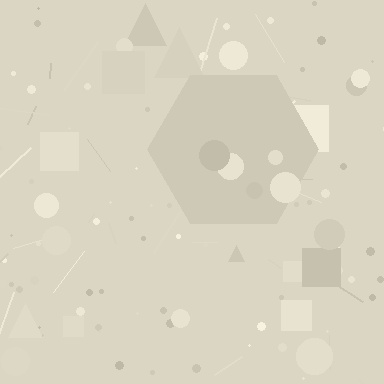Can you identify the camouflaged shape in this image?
The camouflaged shape is a hexagon.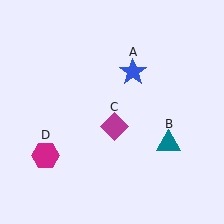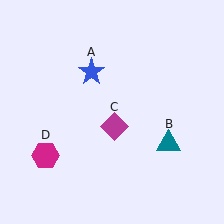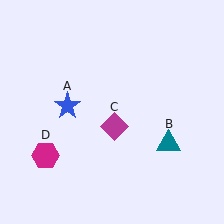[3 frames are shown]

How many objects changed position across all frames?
1 object changed position: blue star (object A).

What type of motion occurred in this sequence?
The blue star (object A) rotated counterclockwise around the center of the scene.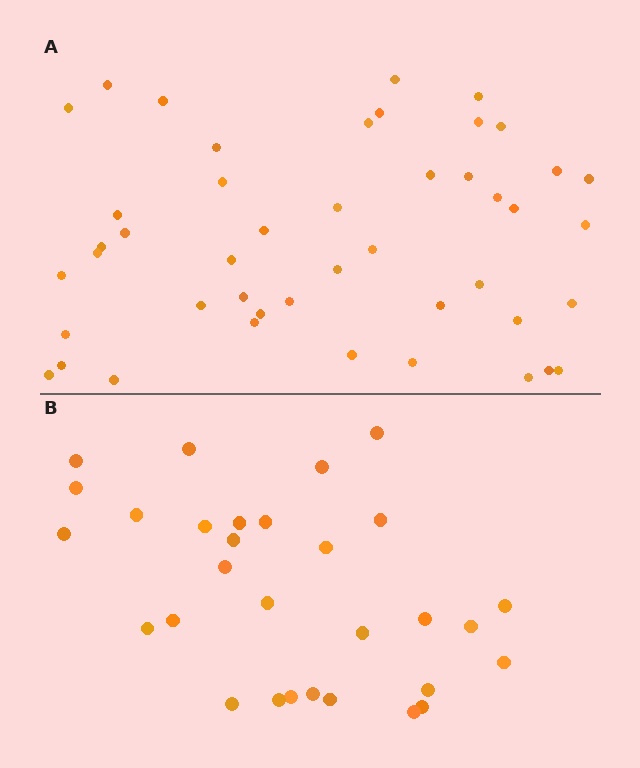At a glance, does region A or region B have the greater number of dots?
Region A (the top region) has more dots.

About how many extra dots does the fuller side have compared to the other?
Region A has approximately 15 more dots than region B.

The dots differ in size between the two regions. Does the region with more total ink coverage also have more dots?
No. Region B has more total ink coverage because its dots are larger, but region A actually contains more individual dots. Total area can be misleading — the number of items is what matters here.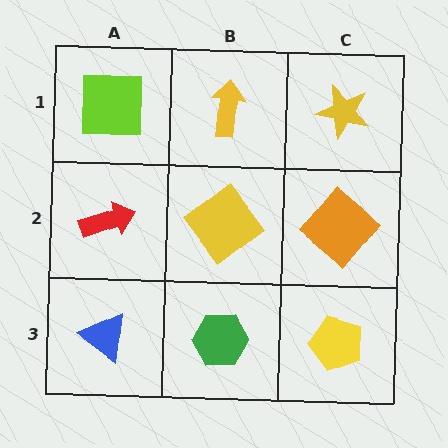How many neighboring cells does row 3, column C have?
2.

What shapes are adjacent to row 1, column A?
A red arrow (row 2, column A), a yellow arrow (row 1, column B).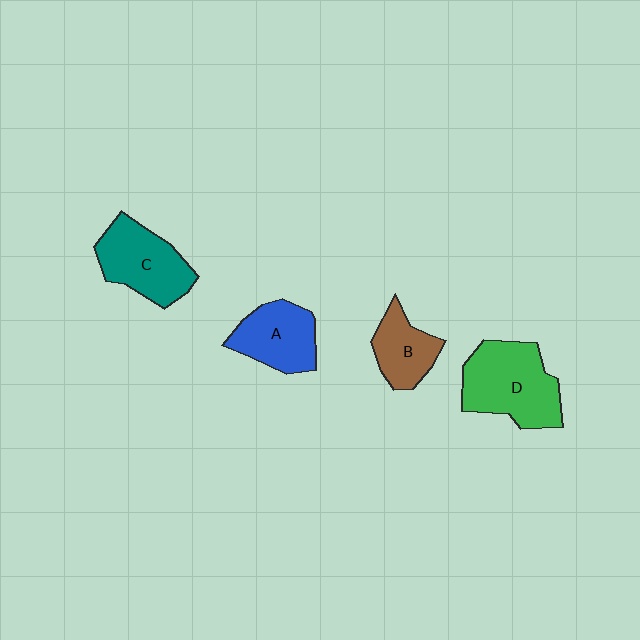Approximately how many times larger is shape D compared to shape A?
Approximately 1.4 times.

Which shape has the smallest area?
Shape B (brown).